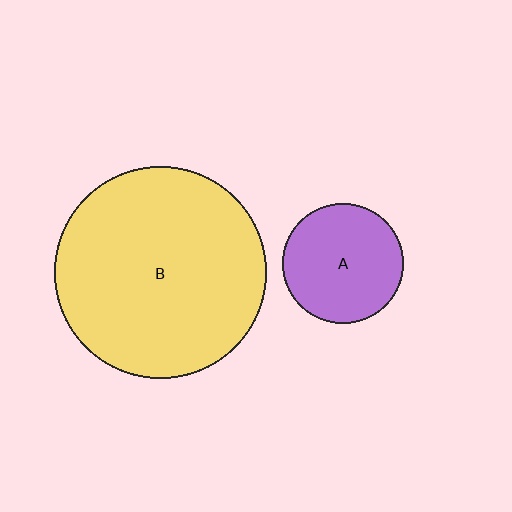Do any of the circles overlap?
No, none of the circles overlap.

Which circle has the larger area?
Circle B (yellow).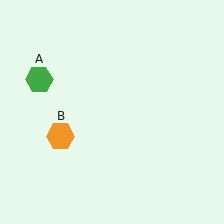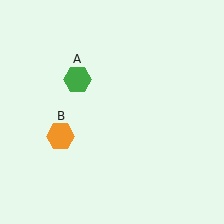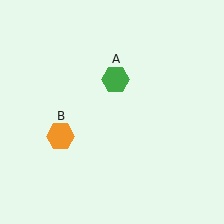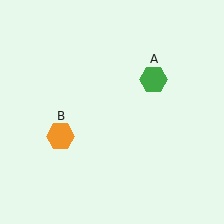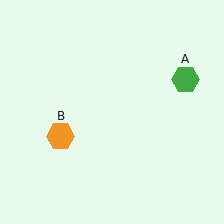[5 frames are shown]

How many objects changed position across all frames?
1 object changed position: green hexagon (object A).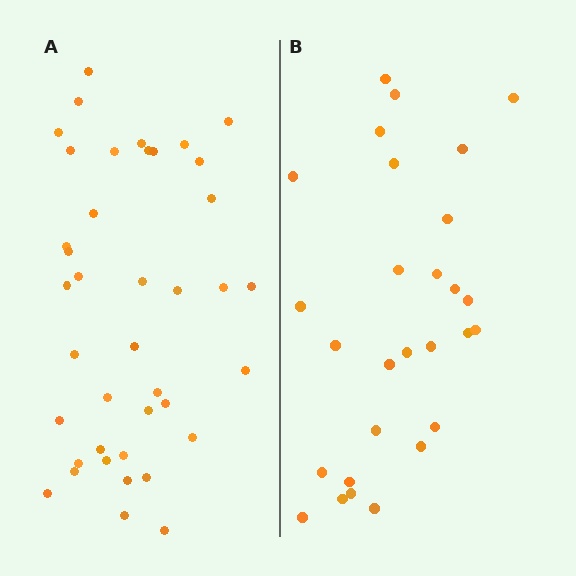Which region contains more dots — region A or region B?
Region A (the left region) has more dots.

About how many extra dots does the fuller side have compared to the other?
Region A has roughly 12 or so more dots than region B.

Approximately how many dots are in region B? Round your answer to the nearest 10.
About 30 dots. (The exact count is 28, which rounds to 30.)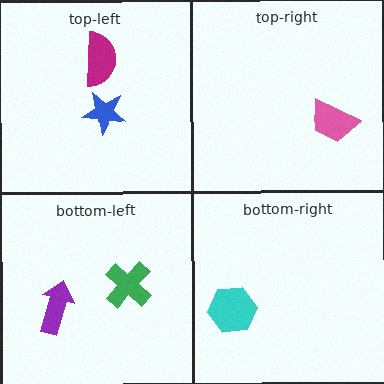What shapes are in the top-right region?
The pink trapezoid.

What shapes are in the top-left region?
The blue star, the magenta semicircle.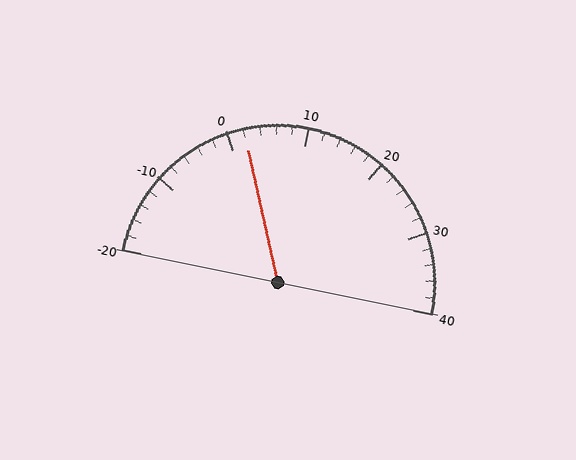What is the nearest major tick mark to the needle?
The nearest major tick mark is 0.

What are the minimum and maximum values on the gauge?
The gauge ranges from -20 to 40.